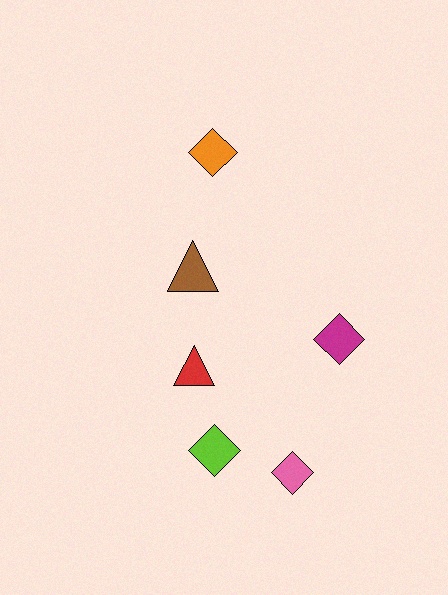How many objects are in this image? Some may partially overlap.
There are 6 objects.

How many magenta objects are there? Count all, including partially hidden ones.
There is 1 magenta object.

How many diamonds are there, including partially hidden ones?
There are 4 diamonds.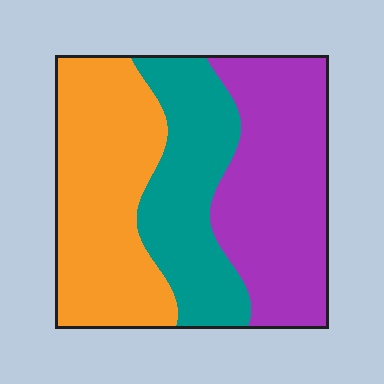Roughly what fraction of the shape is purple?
Purple takes up about three eighths (3/8) of the shape.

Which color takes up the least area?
Teal, at roughly 25%.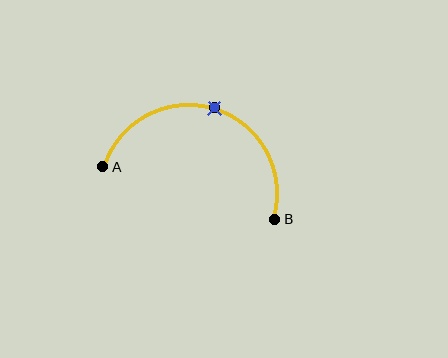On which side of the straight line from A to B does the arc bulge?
The arc bulges above the straight line connecting A and B.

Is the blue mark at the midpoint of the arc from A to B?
Yes. The blue mark lies on the arc at equal arc-length from both A and B — it is the arc midpoint.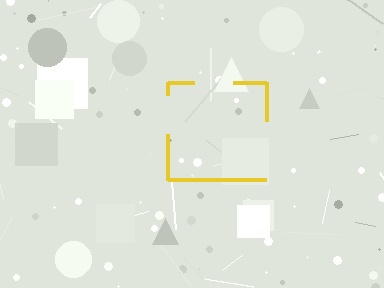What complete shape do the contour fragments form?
The contour fragments form a square.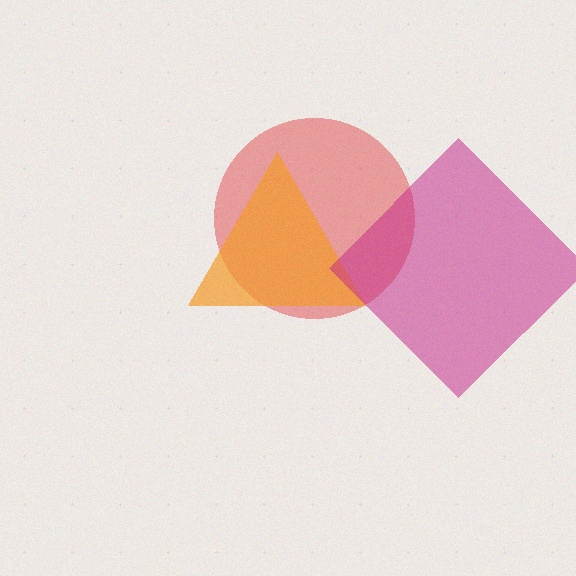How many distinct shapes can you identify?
There are 3 distinct shapes: a red circle, an orange triangle, a magenta diamond.